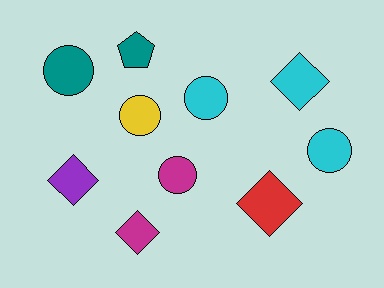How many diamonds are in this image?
There are 4 diamonds.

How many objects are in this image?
There are 10 objects.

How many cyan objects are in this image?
There are 3 cyan objects.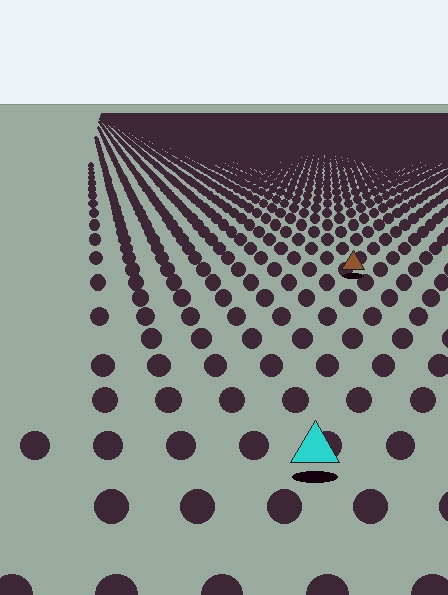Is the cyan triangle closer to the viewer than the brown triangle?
Yes. The cyan triangle is closer — you can tell from the texture gradient: the ground texture is coarser near it.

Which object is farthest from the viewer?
The brown triangle is farthest from the viewer. It appears smaller and the ground texture around it is denser.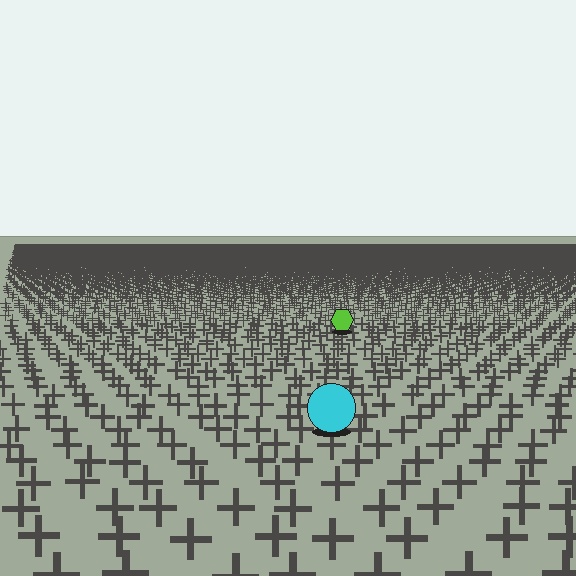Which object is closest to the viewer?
The cyan circle is closest. The texture marks near it are larger and more spread out.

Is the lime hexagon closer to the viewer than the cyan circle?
No. The cyan circle is closer — you can tell from the texture gradient: the ground texture is coarser near it.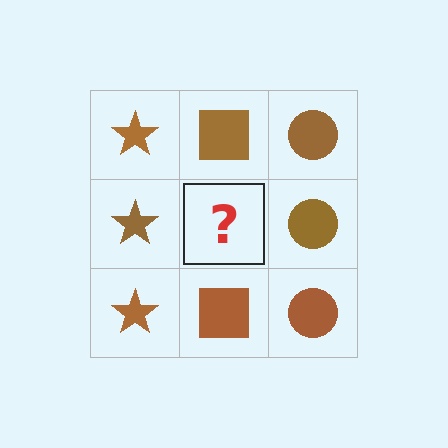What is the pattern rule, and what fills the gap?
The rule is that each column has a consistent shape. The gap should be filled with a brown square.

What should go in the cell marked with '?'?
The missing cell should contain a brown square.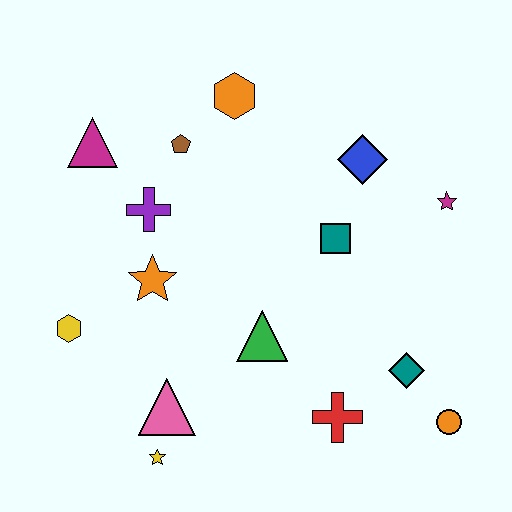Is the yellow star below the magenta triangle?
Yes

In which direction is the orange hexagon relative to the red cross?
The orange hexagon is above the red cross.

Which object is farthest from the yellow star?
The magenta star is farthest from the yellow star.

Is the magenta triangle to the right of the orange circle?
No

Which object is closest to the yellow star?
The pink triangle is closest to the yellow star.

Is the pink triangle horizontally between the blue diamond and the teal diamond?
No